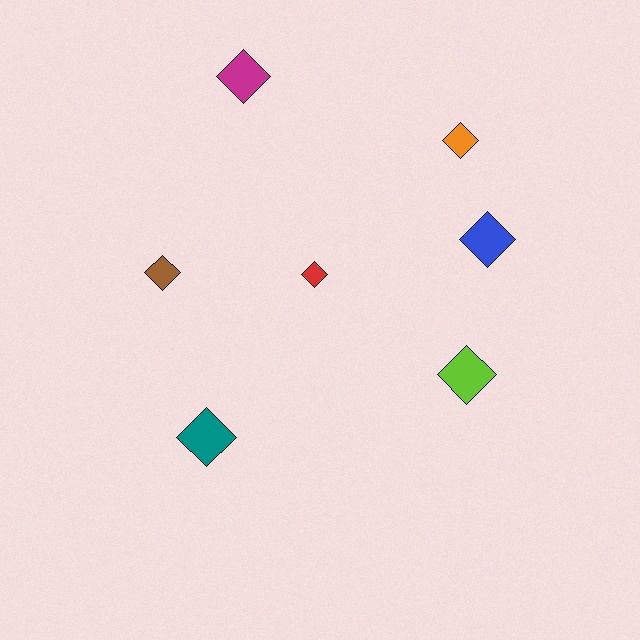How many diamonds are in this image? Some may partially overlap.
There are 7 diamonds.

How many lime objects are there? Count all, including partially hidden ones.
There is 1 lime object.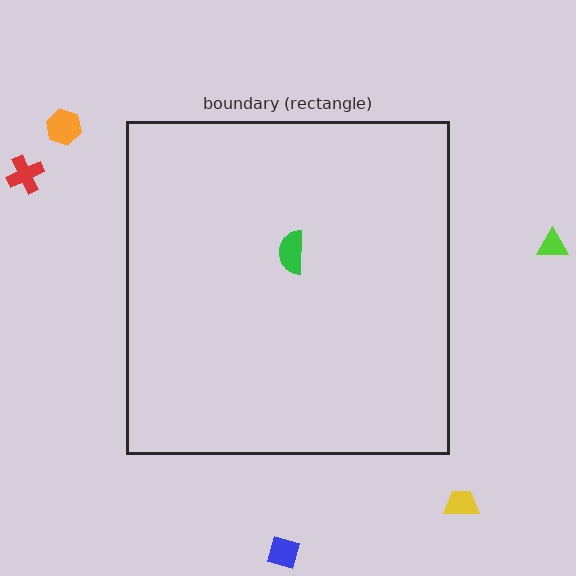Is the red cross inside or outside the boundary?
Outside.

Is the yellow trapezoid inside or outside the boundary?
Outside.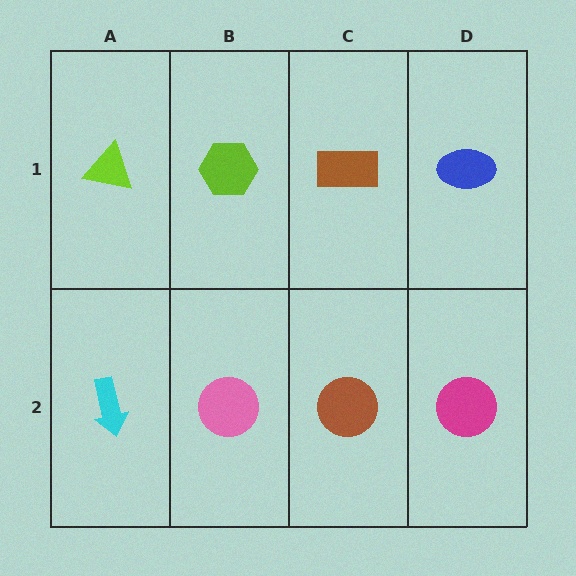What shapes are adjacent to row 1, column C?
A brown circle (row 2, column C), a lime hexagon (row 1, column B), a blue ellipse (row 1, column D).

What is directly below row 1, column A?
A cyan arrow.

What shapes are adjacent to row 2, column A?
A lime triangle (row 1, column A), a pink circle (row 2, column B).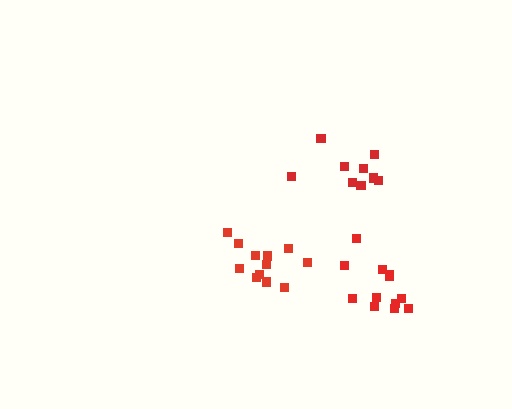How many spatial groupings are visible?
There are 3 spatial groupings.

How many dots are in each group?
Group 1: 9 dots, Group 2: 12 dots, Group 3: 12 dots (33 total).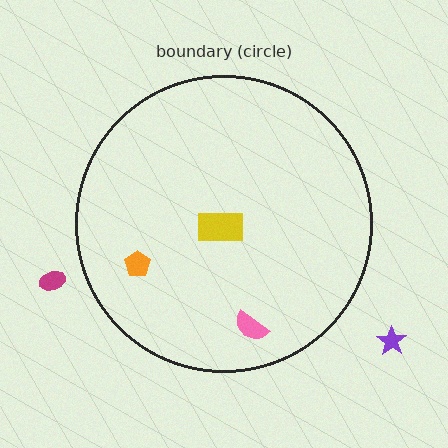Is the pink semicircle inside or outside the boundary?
Inside.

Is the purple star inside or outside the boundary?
Outside.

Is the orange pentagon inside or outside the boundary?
Inside.